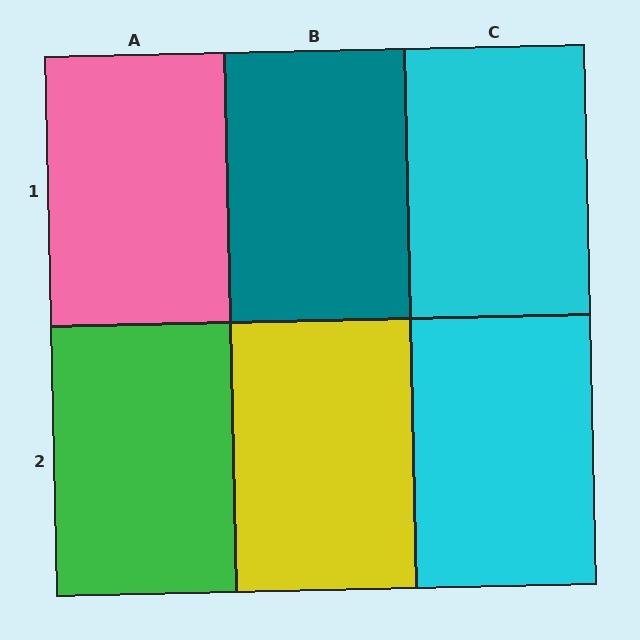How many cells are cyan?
2 cells are cyan.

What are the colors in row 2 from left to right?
Green, yellow, cyan.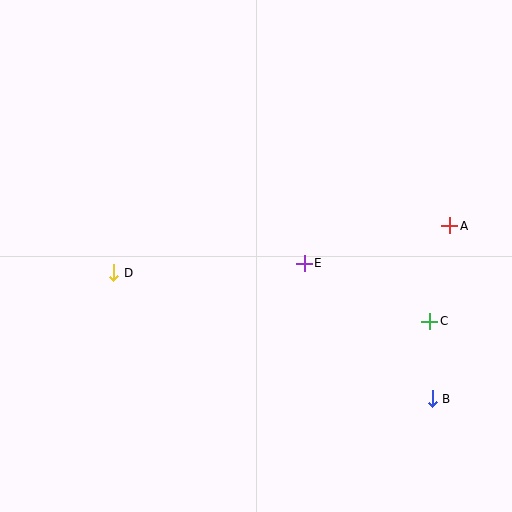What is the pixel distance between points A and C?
The distance between A and C is 97 pixels.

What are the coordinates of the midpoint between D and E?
The midpoint between D and E is at (209, 268).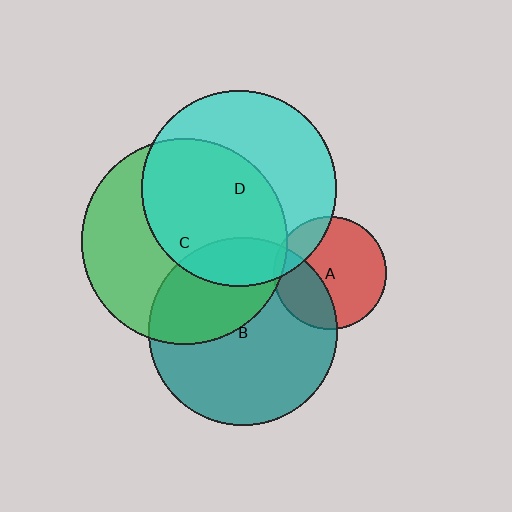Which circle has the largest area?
Circle C (green).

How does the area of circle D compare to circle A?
Approximately 3.0 times.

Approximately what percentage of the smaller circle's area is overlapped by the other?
Approximately 15%.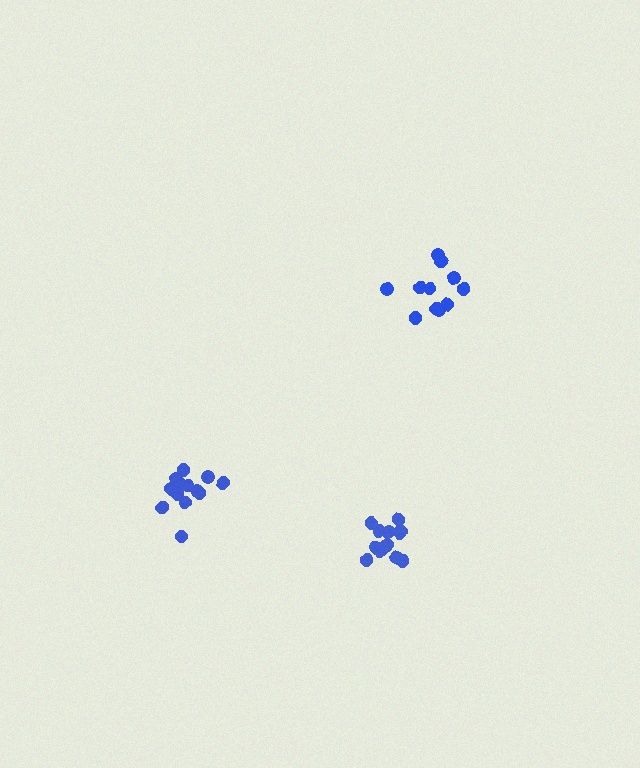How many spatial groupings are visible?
There are 3 spatial groupings.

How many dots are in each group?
Group 1: 11 dots, Group 2: 13 dots, Group 3: 13 dots (37 total).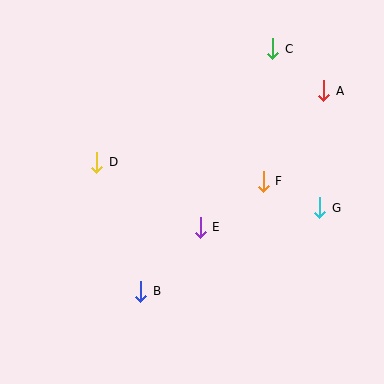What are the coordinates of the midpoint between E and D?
The midpoint between E and D is at (149, 195).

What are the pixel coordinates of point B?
Point B is at (141, 291).